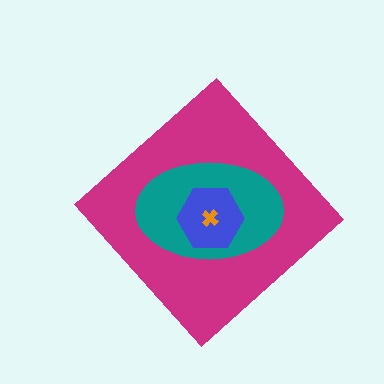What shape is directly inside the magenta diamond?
The teal ellipse.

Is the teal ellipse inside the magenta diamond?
Yes.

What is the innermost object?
The orange cross.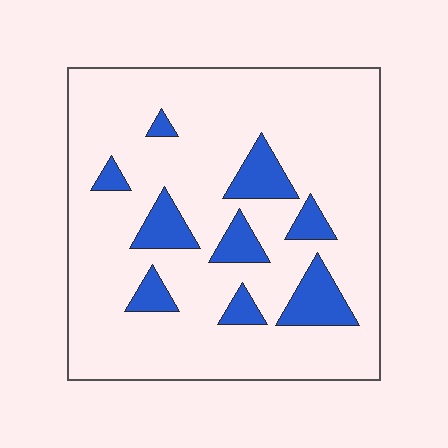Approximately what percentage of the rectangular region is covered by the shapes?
Approximately 15%.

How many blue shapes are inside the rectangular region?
9.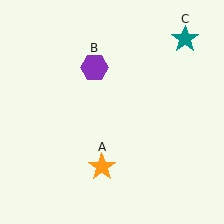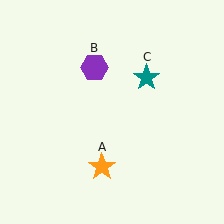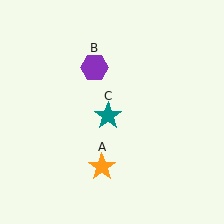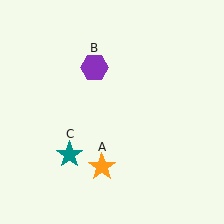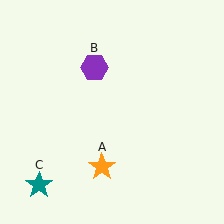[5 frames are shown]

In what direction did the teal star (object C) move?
The teal star (object C) moved down and to the left.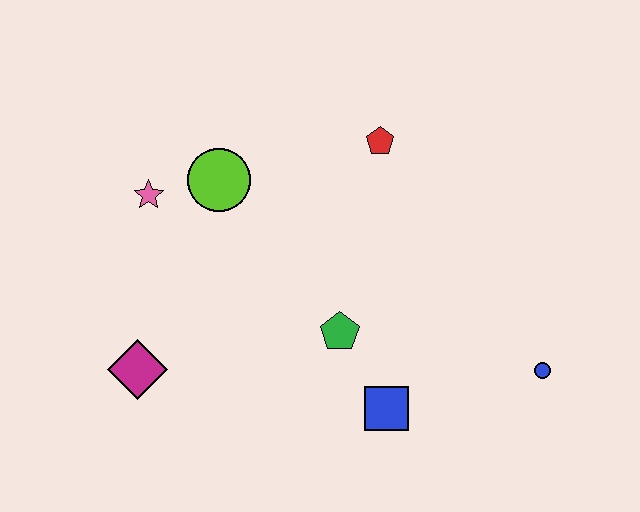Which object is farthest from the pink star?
The blue circle is farthest from the pink star.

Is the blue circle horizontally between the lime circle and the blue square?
No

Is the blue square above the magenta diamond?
No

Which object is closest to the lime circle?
The pink star is closest to the lime circle.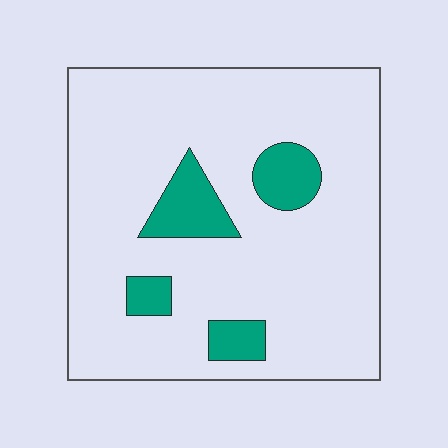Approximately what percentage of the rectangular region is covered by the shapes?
Approximately 15%.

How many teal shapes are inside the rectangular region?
4.